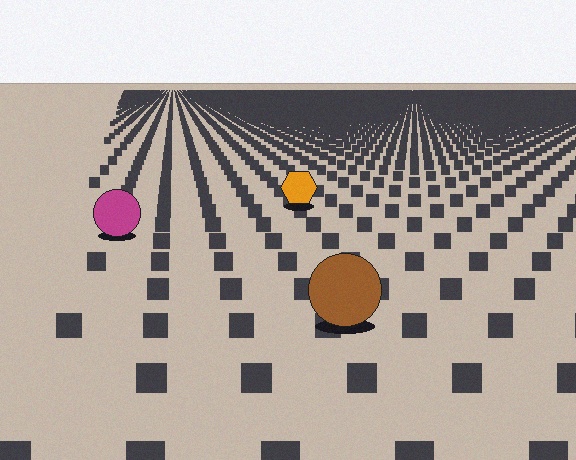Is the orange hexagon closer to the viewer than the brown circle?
No. The brown circle is closer — you can tell from the texture gradient: the ground texture is coarser near it.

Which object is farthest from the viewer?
The orange hexagon is farthest from the viewer. It appears smaller and the ground texture around it is denser.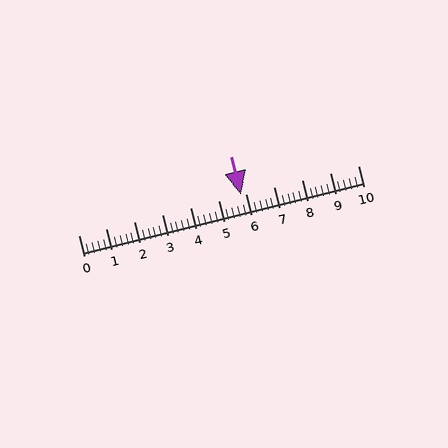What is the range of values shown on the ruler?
The ruler shows values from 0 to 10.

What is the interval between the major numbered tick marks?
The major tick marks are spaced 1 units apart.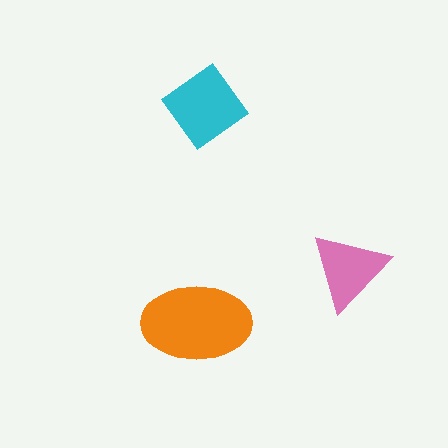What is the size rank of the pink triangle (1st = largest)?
3rd.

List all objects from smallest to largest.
The pink triangle, the cyan diamond, the orange ellipse.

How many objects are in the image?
There are 3 objects in the image.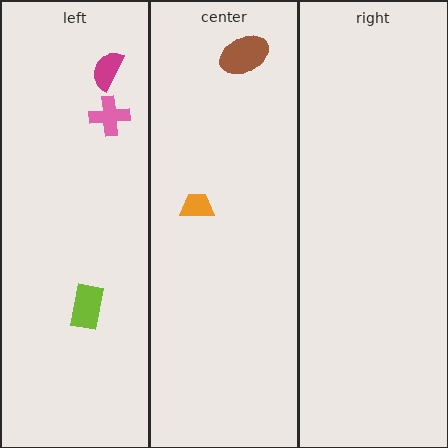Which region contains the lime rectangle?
The left region.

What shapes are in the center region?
The brown ellipse, the orange trapezoid.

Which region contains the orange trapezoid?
The center region.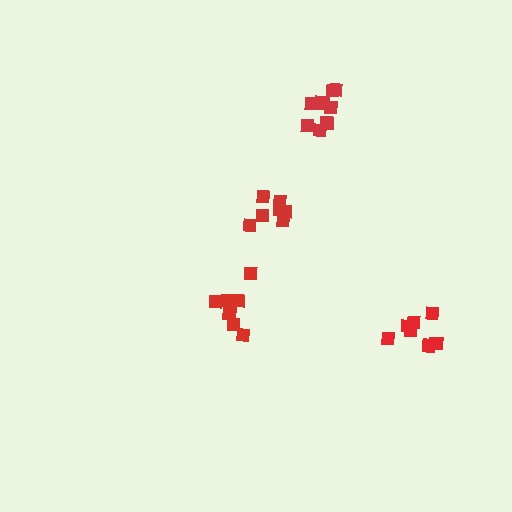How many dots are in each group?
Group 1: 10 dots, Group 2: 7 dots, Group 3: 8 dots, Group 4: 8 dots (33 total).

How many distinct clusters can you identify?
There are 4 distinct clusters.